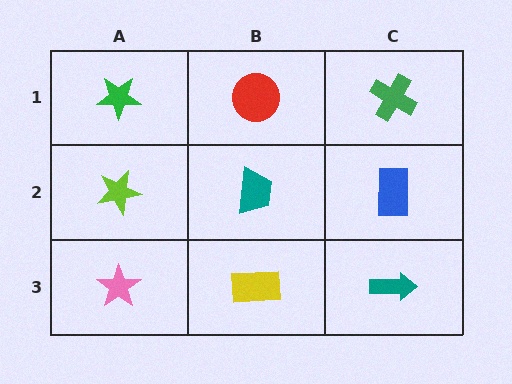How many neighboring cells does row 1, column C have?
2.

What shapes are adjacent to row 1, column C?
A blue rectangle (row 2, column C), a red circle (row 1, column B).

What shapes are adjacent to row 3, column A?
A lime star (row 2, column A), a yellow rectangle (row 3, column B).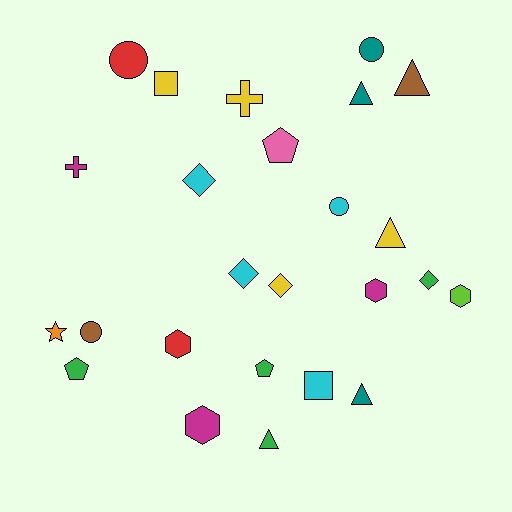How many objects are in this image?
There are 25 objects.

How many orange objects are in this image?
There is 1 orange object.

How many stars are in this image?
There is 1 star.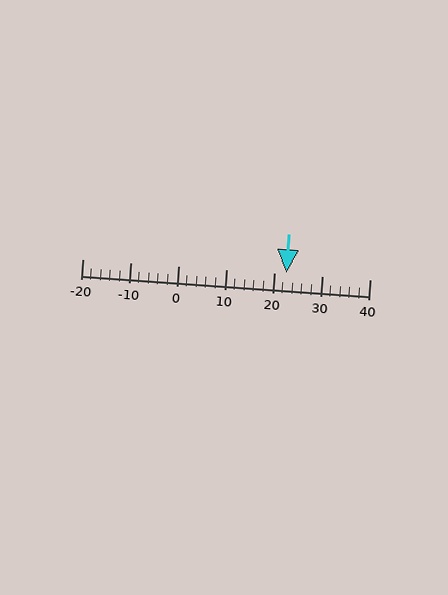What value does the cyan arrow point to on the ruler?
The cyan arrow points to approximately 23.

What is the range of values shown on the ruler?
The ruler shows values from -20 to 40.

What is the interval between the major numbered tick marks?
The major tick marks are spaced 10 units apart.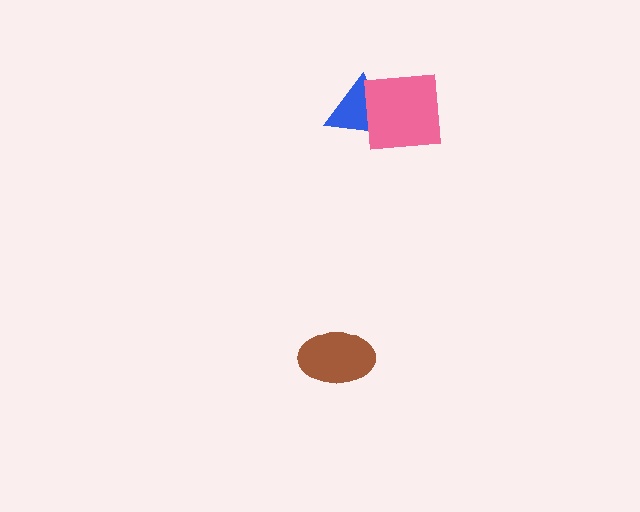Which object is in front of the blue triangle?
The pink square is in front of the blue triangle.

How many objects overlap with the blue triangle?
1 object overlaps with the blue triangle.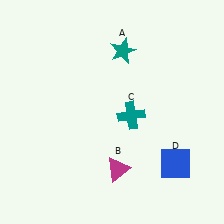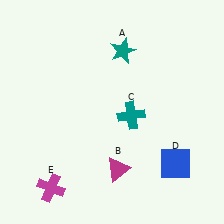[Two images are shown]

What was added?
A magenta cross (E) was added in Image 2.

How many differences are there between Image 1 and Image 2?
There is 1 difference between the two images.